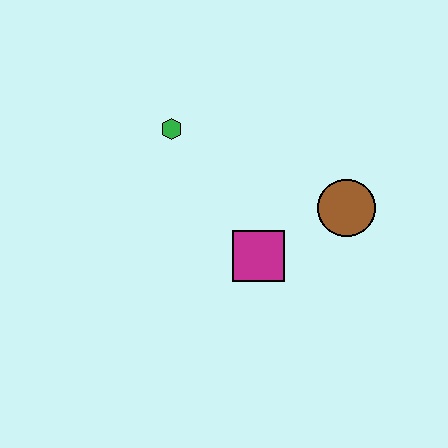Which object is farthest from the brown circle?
The green hexagon is farthest from the brown circle.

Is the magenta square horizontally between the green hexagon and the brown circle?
Yes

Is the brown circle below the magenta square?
No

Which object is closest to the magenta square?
The brown circle is closest to the magenta square.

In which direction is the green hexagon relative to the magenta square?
The green hexagon is above the magenta square.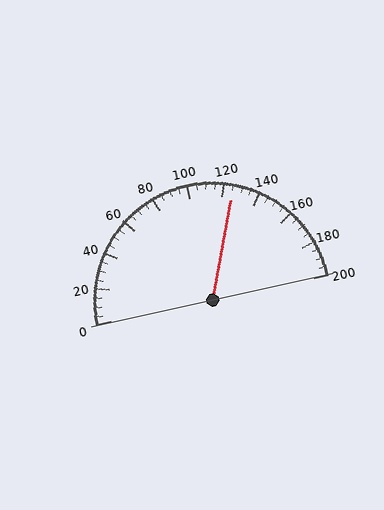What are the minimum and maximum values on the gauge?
The gauge ranges from 0 to 200.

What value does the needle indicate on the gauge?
The needle indicates approximately 125.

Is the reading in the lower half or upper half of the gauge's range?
The reading is in the upper half of the range (0 to 200).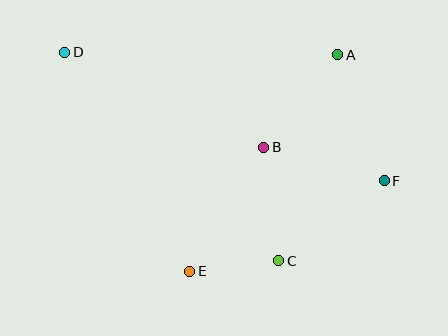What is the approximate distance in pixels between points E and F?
The distance between E and F is approximately 214 pixels.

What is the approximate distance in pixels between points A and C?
The distance between A and C is approximately 214 pixels.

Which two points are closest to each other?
Points C and E are closest to each other.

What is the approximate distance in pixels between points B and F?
The distance between B and F is approximately 125 pixels.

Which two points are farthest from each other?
Points D and F are farthest from each other.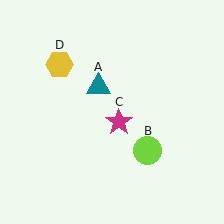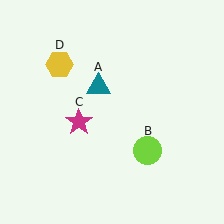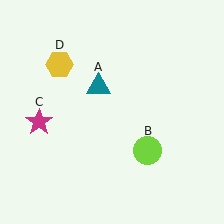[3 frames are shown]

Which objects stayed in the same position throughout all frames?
Teal triangle (object A) and lime circle (object B) and yellow hexagon (object D) remained stationary.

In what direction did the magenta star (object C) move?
The magenta star (object C) moved left.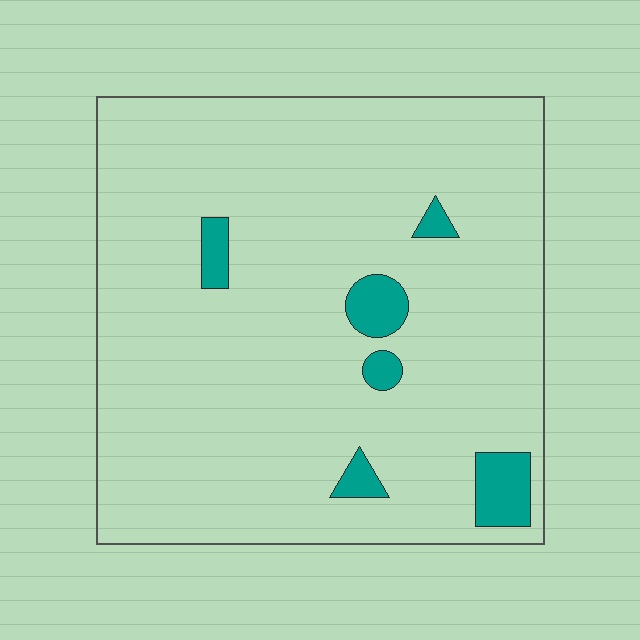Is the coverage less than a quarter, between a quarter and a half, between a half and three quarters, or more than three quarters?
Less than a quarter.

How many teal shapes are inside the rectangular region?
6.